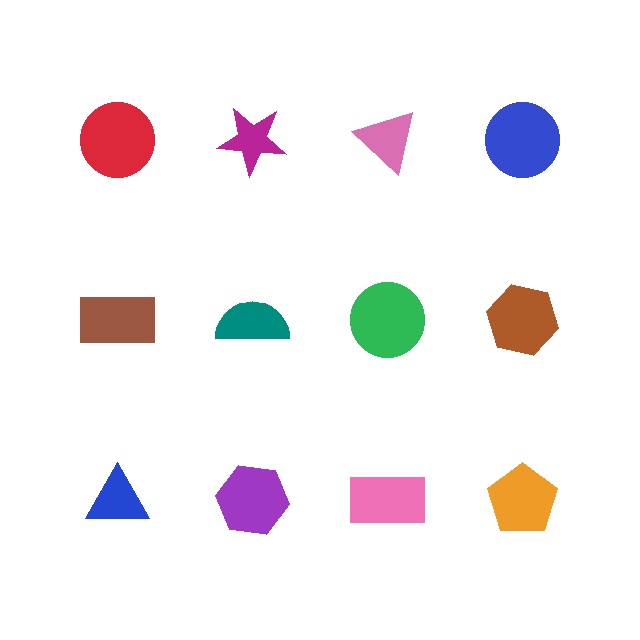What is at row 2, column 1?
A brown rectangle.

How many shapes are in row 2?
4 shapes.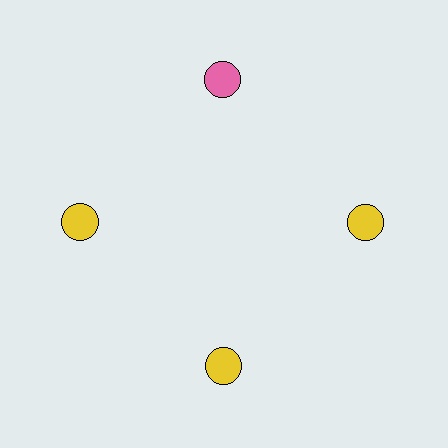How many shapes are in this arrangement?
There are 4 shapes arranged in a ring pattern.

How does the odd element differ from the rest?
It has a different color: pink instead of yellow.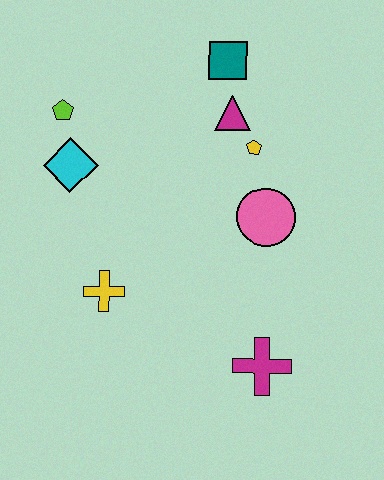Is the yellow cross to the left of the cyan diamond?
No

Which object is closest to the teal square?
The magenta triangle is closest to the teal square.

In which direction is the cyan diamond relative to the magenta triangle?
The cyan diamond is to the left of the magenta triangle.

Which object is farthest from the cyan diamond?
The magenta cross is farthest from the cyan diamond.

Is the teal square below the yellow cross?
No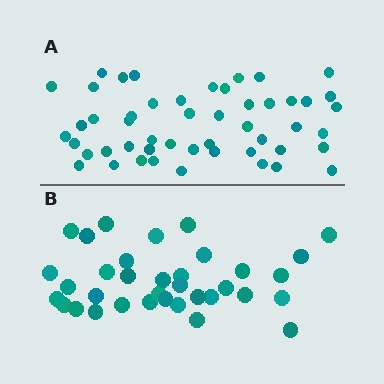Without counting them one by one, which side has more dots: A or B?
Region A (the top region) has more dots.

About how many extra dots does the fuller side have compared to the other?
Region A has approximately 15 more dots than region B.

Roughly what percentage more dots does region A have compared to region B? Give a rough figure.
About 45% more.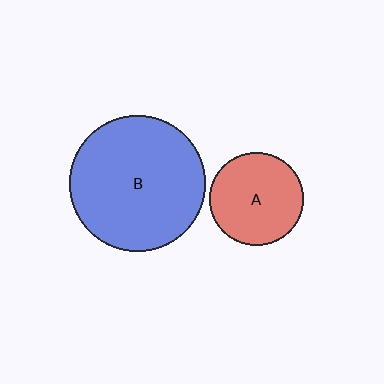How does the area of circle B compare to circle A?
Approximately 2.1 times.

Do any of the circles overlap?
No, none of the circles overlap.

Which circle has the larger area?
Circle B (blue).